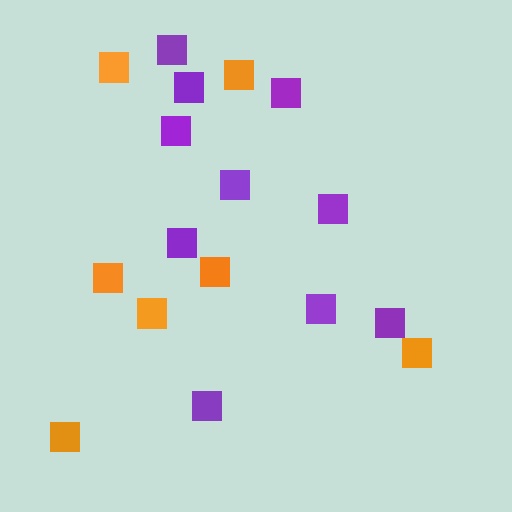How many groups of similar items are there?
There are 2 groups: one group of orange squares (7) and one group of purple squares (10).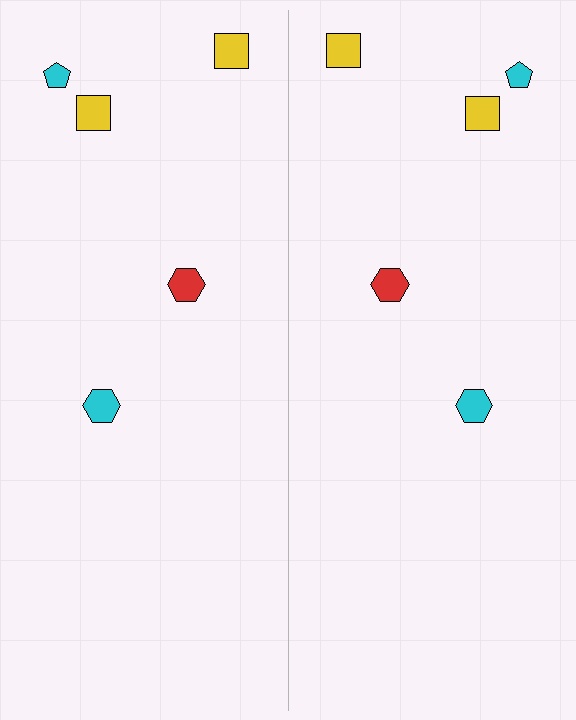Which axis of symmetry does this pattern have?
The pattern has a vertical axis of symmetry running through the center of the image.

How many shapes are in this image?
There are 10 shapes in this image.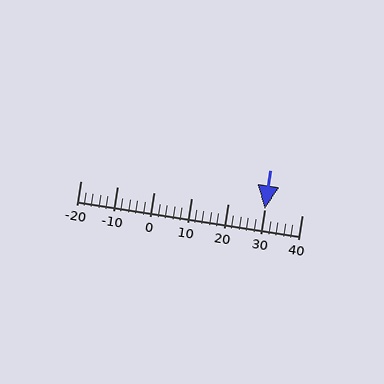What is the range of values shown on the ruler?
The ruler shows values from -20 to 40.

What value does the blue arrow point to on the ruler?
The blue arrow points to approximately 30.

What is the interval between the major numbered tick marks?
The major tick marks are spaced 10 units apart.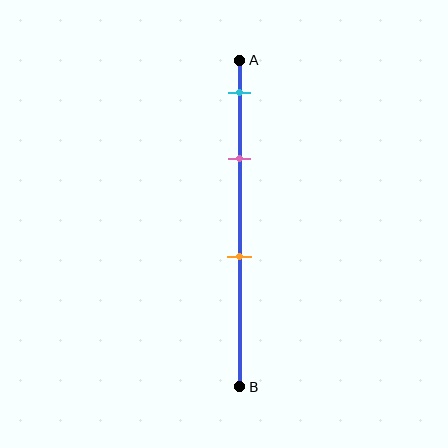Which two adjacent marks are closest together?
The cyan and pink marks are the closest adjacent pair.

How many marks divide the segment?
There are 3 marks dividing the segment.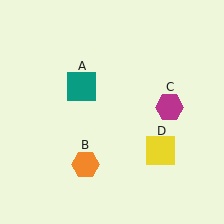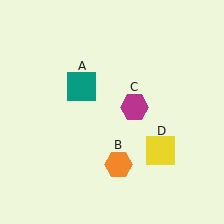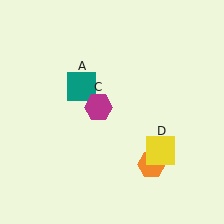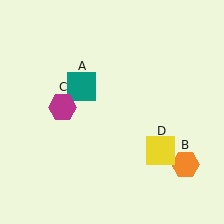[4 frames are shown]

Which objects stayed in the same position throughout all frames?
Teal square (object A) and yellow square (object D) remained stationary.